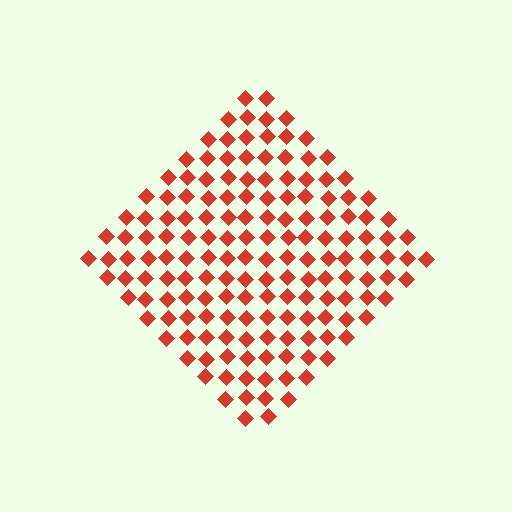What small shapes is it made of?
It is made of small diamonds.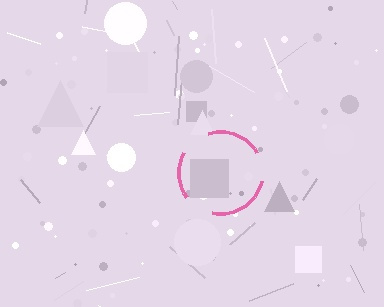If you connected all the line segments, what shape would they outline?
They would outline a circle.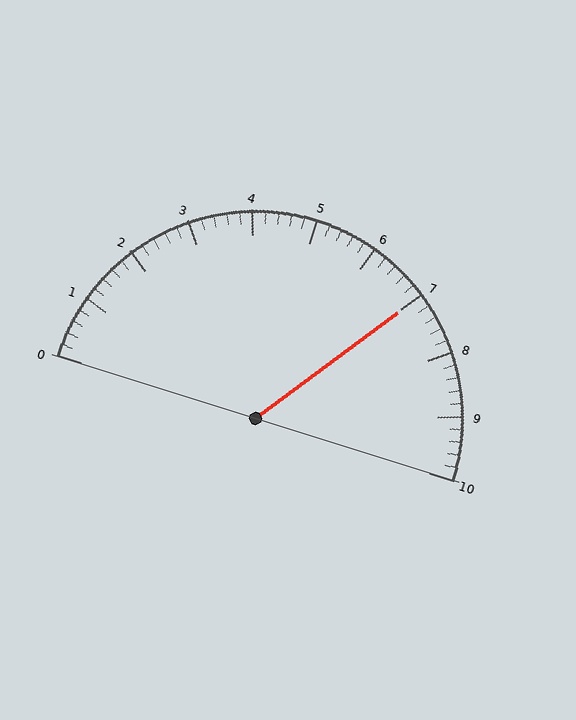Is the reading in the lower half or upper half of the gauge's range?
The reading is in the upper half of the range (0 to 10).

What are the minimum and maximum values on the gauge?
The gauge ranges from 0 to 10.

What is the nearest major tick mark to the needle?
The nearest major tick mark is 7.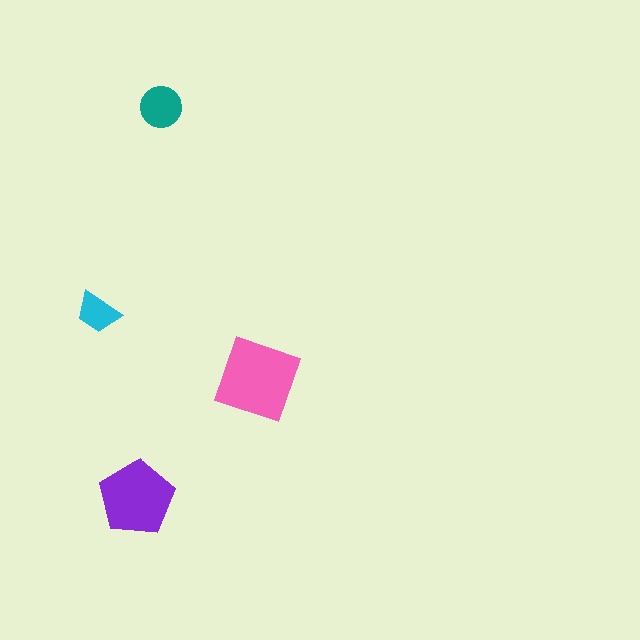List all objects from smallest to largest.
The cyan trapezoid, the teal circle, the purple pentagon, the pink square.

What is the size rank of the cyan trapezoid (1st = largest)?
4th.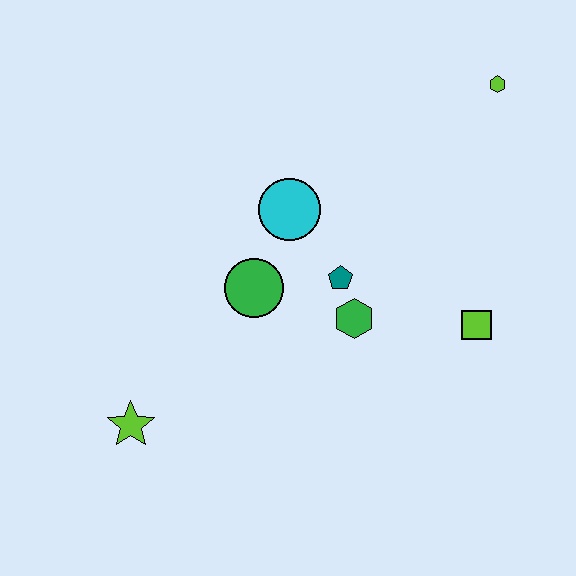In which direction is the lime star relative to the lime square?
The lime star is to the left of the lime square.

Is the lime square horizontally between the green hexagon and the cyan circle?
No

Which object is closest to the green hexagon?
The teal pentagon is closest to the green hexagon.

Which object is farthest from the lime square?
The lime star is farthest from the lime square.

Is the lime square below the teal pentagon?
Yes